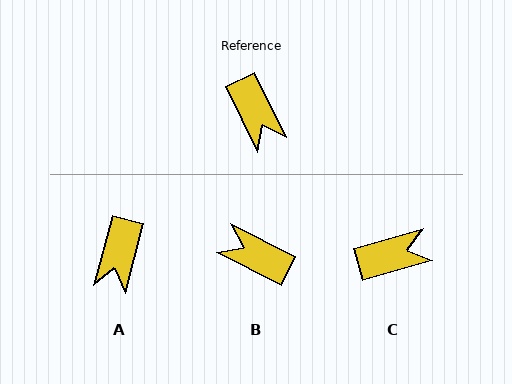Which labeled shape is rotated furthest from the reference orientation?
B, about 143 degrees away.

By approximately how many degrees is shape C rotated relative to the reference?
Approximately 80 degrees counter-clockwise.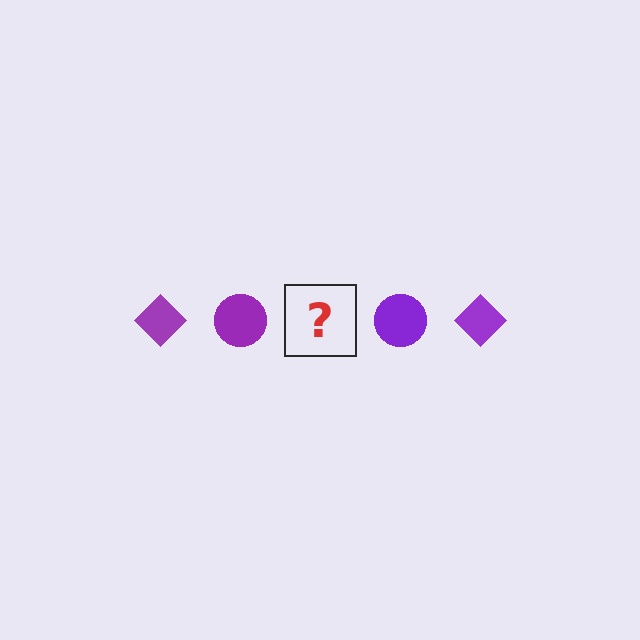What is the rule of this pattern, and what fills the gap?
The rule is that the pattern cycles through diamond, circle shapes in purple. The gap should be filled with a purple diamond.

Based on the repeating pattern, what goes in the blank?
The blank should be a purple diamond.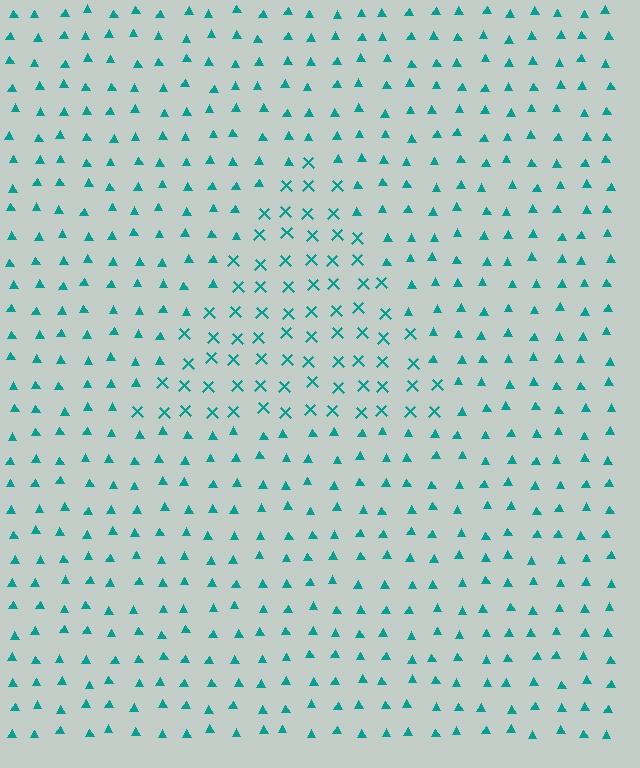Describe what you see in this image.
The image is filled with small teal elements arranged in a uniform grid. A triangle-shaped region contains X marks, while the surrounding area contains triangles. The boundary is defined purely by the change in element shape.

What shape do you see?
I see a triangle.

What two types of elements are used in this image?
The image uses X marks inside the triangle region and triangles outside it.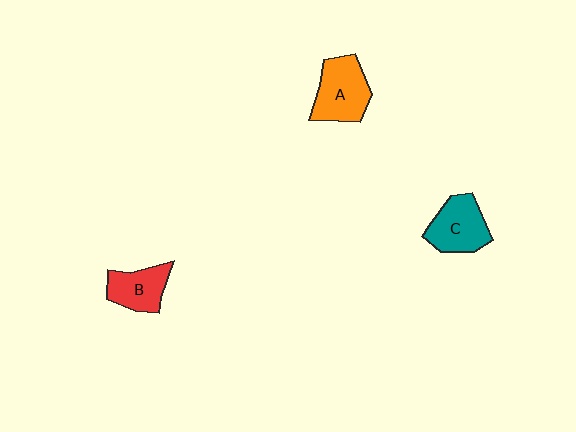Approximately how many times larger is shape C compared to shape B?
Approximately 1.2 times.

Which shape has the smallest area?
Shape B (red).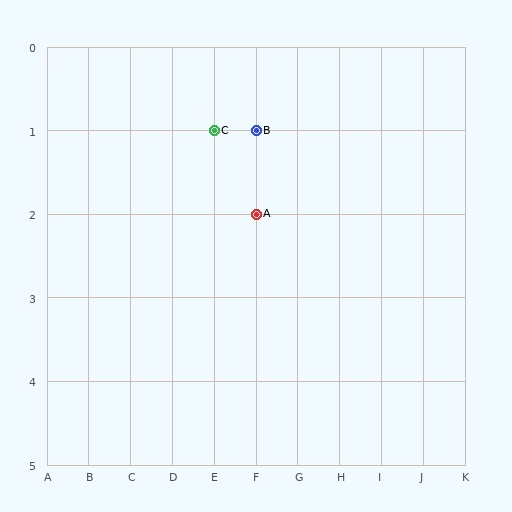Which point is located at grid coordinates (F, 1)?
Point B is at (F, 1).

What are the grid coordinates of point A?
Point A is at grid coordinates (F, 2).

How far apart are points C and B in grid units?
Points C and B are 1 column apart.